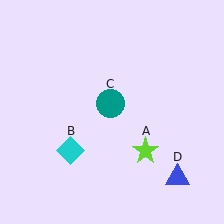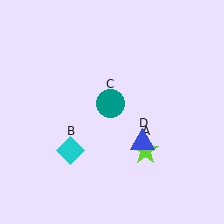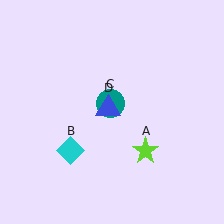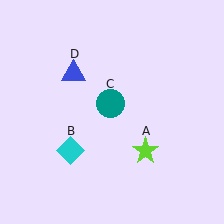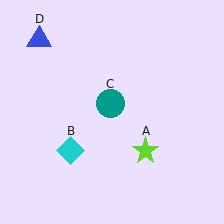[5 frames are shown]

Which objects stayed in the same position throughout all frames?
Lime star (object A) and cyan diamond (object B) and teal circle (object C) remained stationary.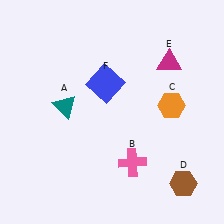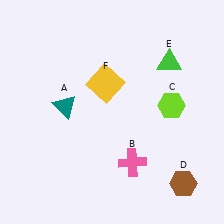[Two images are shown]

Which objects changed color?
C changed from orange to lime. E changed from magenta to green. F changed from blue to yellow.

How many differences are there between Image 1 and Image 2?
There are 3 differences between the two images.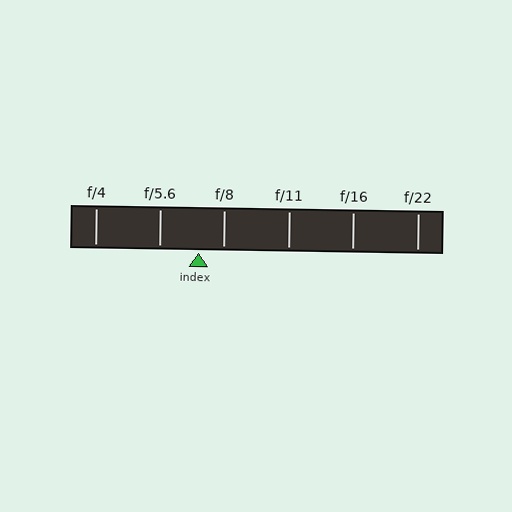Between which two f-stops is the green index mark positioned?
The index mark is between f/5.6 and f/8.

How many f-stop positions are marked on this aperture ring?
There are 6 f-stop positions marked.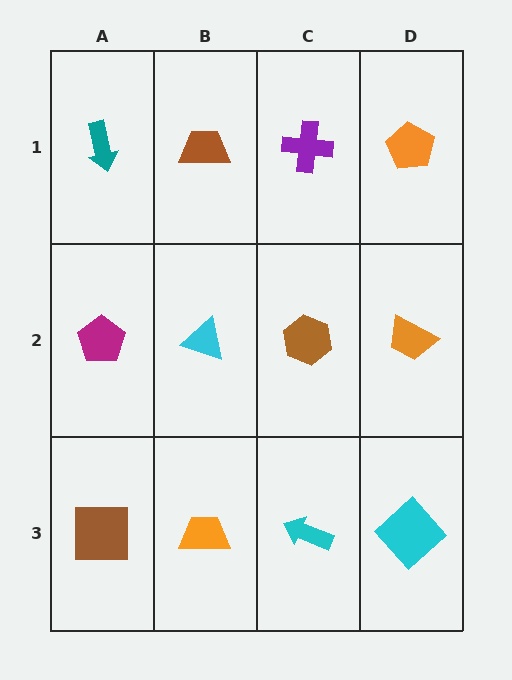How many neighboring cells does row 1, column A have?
2.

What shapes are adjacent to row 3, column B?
A cyan triangle (row 2, column B), a brown square (row 3, column A), a cyan arrow (row 3, column C).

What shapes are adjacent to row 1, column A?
A magenta pentagon (row 2, column A), a brown trapezoid (row 1, column B).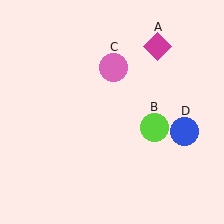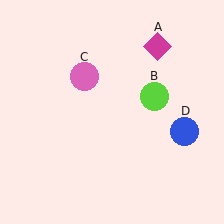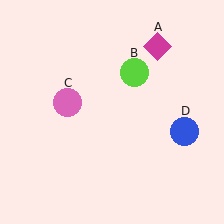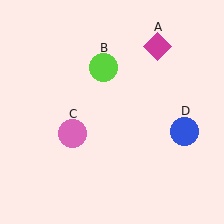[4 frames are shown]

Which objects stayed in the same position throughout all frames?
Magenta diamond (object A) and blue circle (object D) remained stationary.